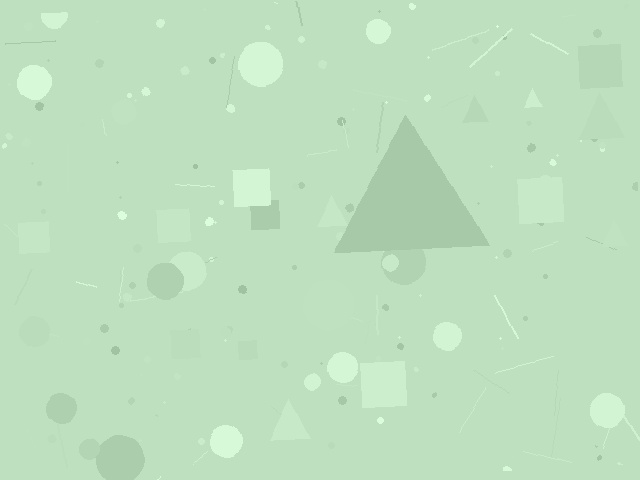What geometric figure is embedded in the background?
A triangle is embedded in the background.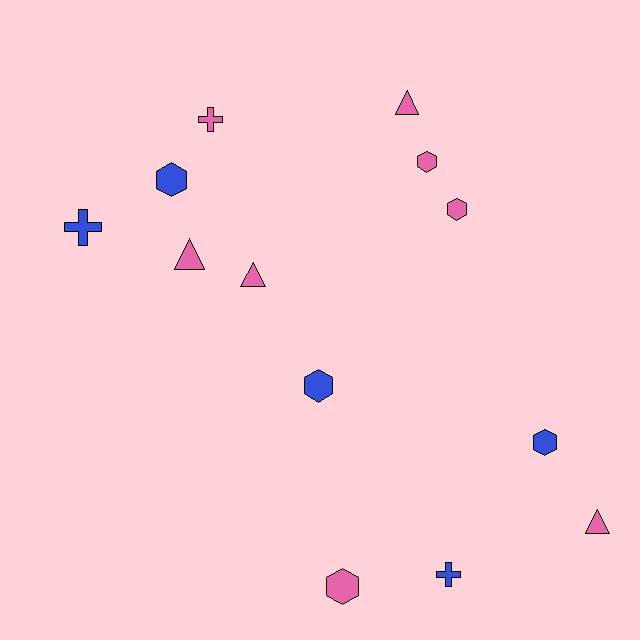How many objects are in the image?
There are 13 objects.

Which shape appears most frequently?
Hexagon, with 6 objects.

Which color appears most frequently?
Pink, with 8 objects.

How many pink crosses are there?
There is 1 pink cross.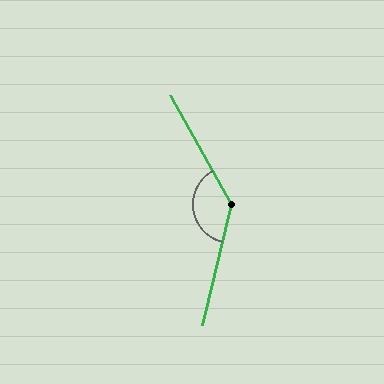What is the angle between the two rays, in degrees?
Approximately 137 degrees.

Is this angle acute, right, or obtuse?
It is obtuse.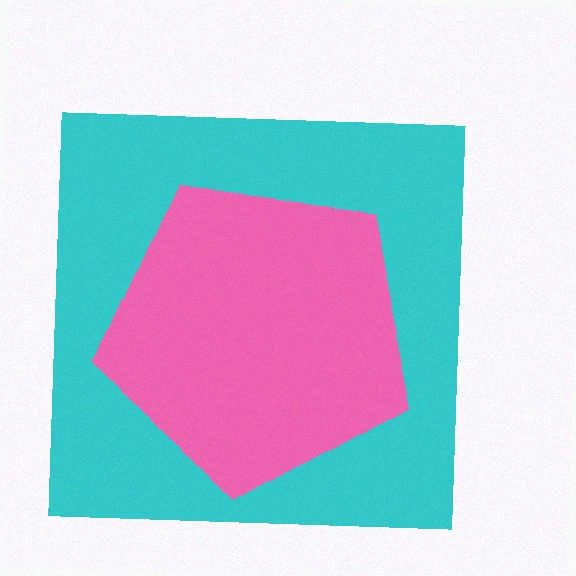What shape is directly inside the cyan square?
The pink pentagon.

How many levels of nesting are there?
2.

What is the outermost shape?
The cyan square.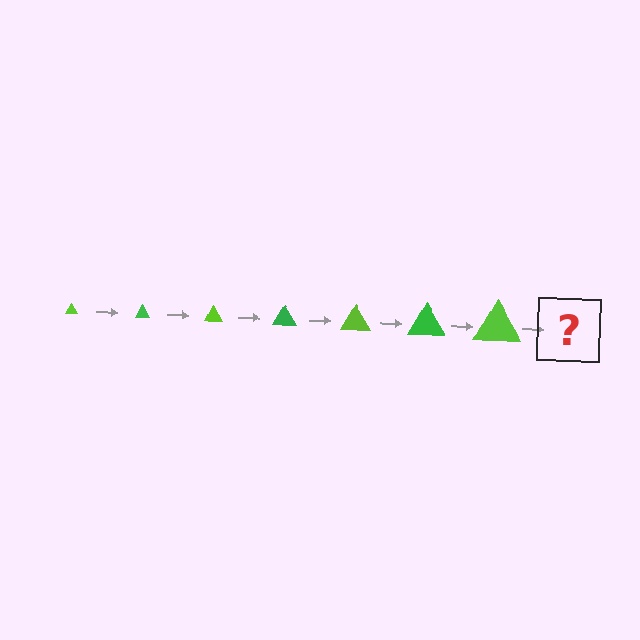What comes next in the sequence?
The next element should be a green triangle, larger than the previous one.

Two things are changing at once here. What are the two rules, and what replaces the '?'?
The two rules are that the triangle grows larger each step and the color cycles through lime and green. The '?' should be a green triangle, larger than the previous one.